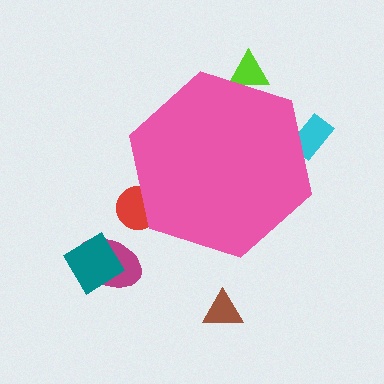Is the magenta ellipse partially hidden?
No, the magenta ellipse is fully visible.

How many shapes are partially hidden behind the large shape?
3 shapes are partially hidden.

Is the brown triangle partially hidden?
No, the brown triangle is fully visible.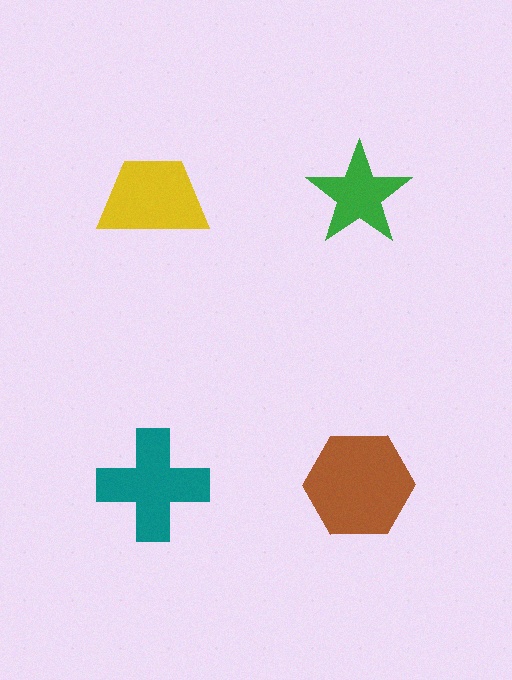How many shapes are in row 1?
2 shapes.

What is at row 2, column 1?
A teal cross.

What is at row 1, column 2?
A green star.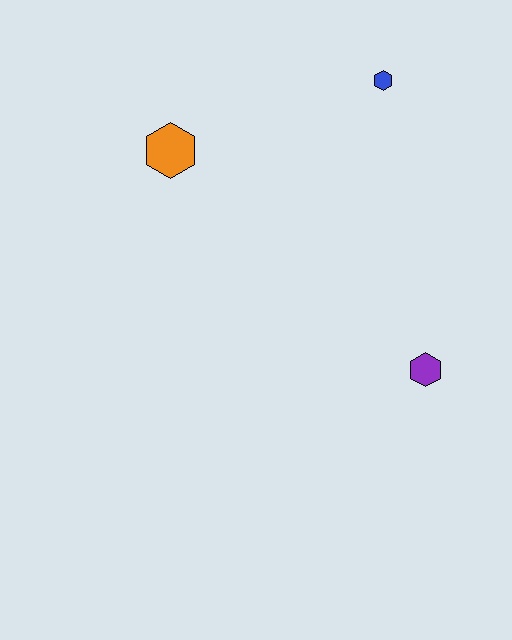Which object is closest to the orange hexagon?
The blue hexagon is closest to the orange hexagon.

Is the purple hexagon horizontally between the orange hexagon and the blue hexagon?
No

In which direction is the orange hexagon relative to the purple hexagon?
The orange hexagon is to the left of the purple hexagon.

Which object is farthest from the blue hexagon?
The purple hexagon is farthest from the blue hexagon.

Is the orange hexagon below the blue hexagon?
Yes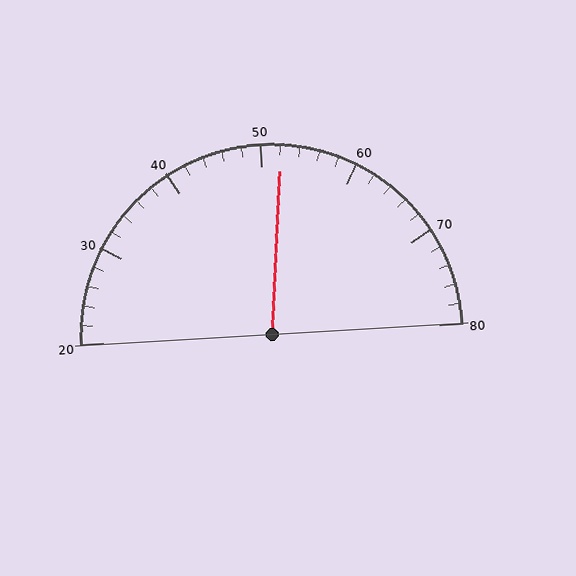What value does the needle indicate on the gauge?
The needle indicates approximately 52.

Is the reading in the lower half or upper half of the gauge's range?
The reading is in the upper half of the range (20 to 80).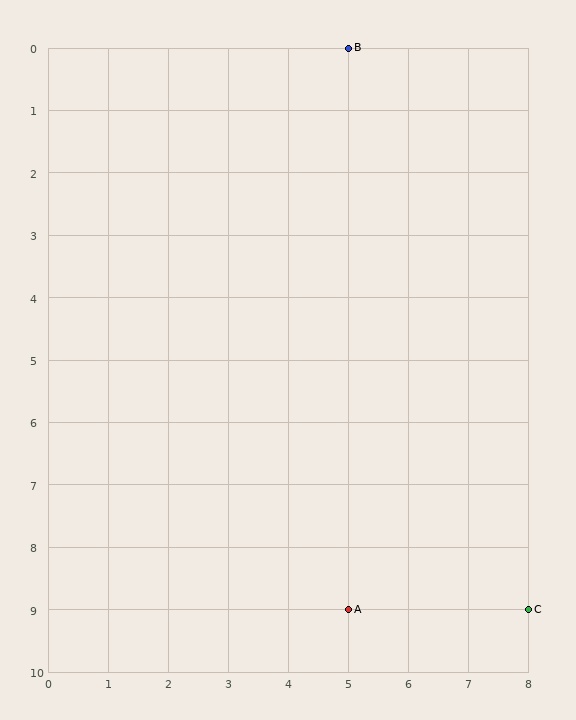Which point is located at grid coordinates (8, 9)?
Point C is at (8, 9).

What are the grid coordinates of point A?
Point A is at grid coordinates (5, 9).